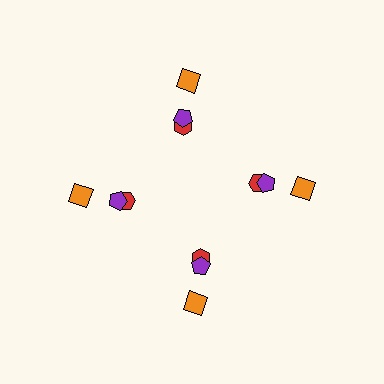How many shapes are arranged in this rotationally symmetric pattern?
There are 12 shapes, arranged in 4 groups of 3.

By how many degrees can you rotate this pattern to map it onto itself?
The pattern maps onto itself every 90 degrees of rotation.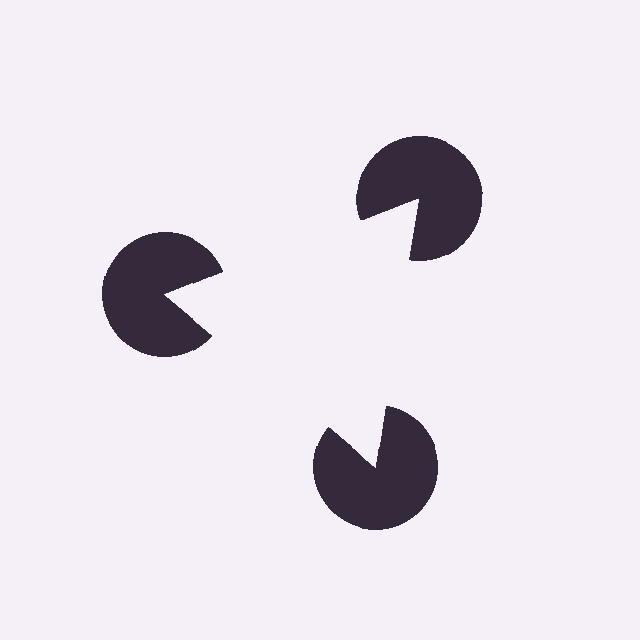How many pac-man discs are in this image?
There are 3 — one at each vertex of the illusory triangle.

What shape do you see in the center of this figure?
An illusory triangle — its edges are inferred from the aligned wedge cuts in the pac-man discs, not physically drawn.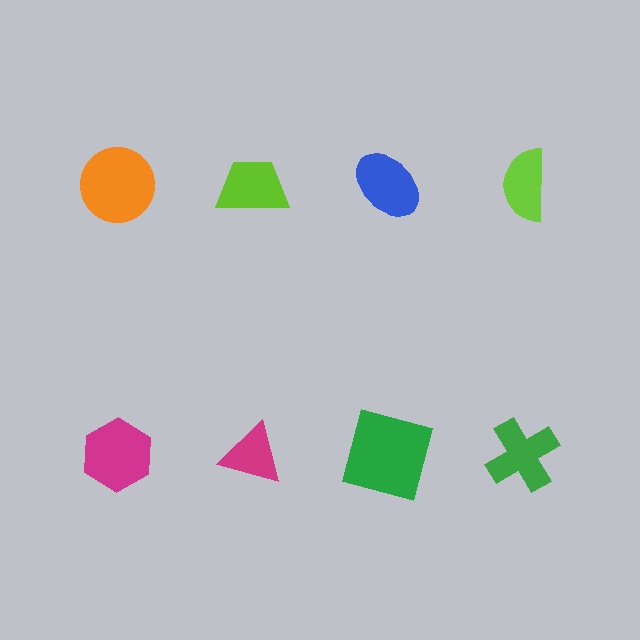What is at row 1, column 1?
An orange circle.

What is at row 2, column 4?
A green cross.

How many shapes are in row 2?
4 shapes.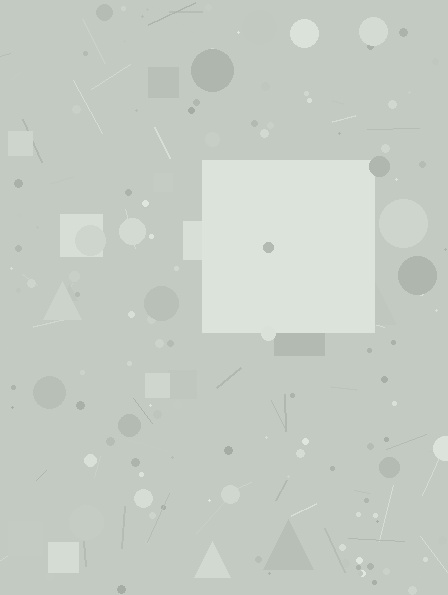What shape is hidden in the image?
A square is hidden in the image.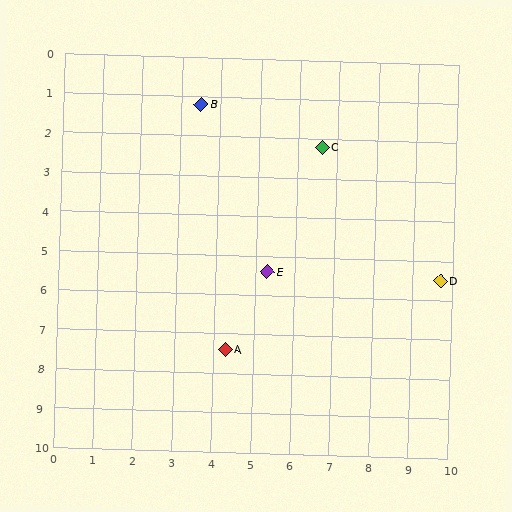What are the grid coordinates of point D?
Point D is at approximately (9.7, 5.5).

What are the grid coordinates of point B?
Point B is at approximately (3.5, 1.2).